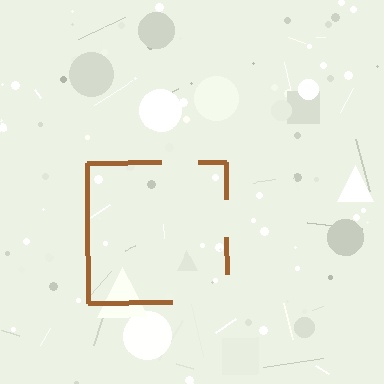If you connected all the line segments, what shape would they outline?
They would outline a square.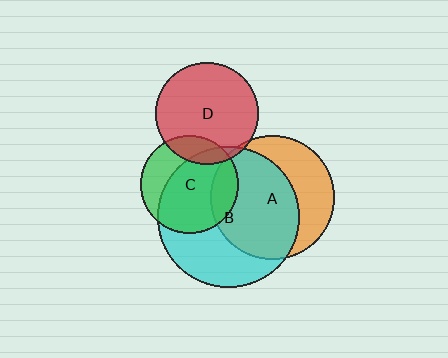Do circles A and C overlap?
Yes.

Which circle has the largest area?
Circle B (cyan).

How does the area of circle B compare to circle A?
Approximately 1.3 times.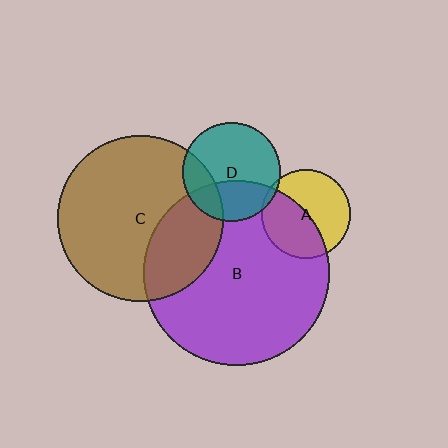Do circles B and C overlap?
Yes.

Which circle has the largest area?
Circle B (purple).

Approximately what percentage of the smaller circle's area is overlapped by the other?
Approximately 30%.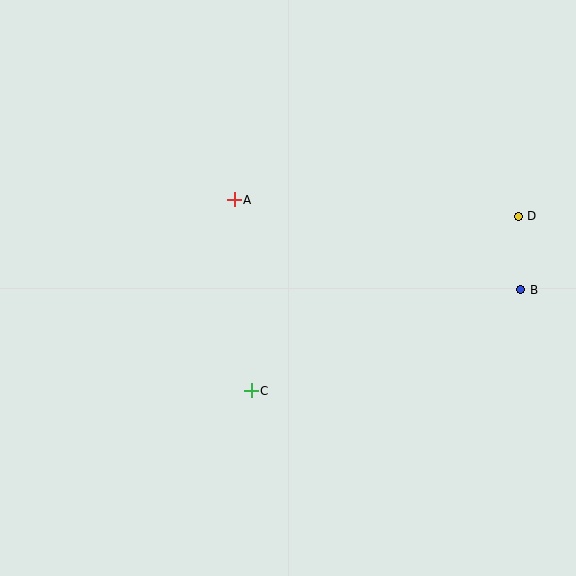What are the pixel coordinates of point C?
Point C is at (251, 391).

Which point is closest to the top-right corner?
Point D is closest to the top-right corner.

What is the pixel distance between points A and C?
The distance between A and C is 192 pixels.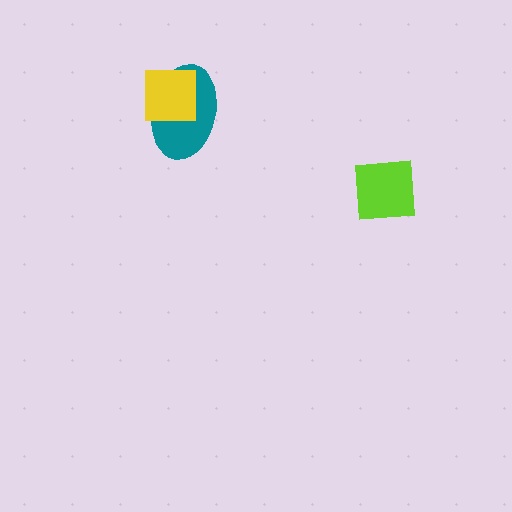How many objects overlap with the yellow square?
1 object overlaps with the yellow square.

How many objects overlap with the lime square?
0 objects overlap with the lime square.